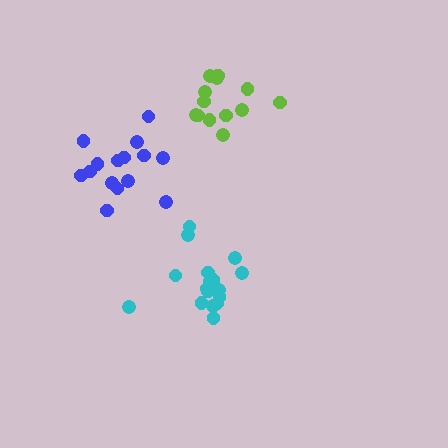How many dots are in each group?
Group 1: 13 dots, Group 2: 17 dots, Group 3: 15 dots (45 total).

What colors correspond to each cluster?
The clusters are colored: lime, cyan, blue.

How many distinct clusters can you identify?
There are 3 distinct clusters.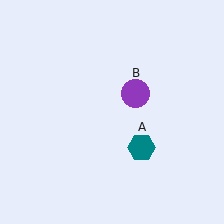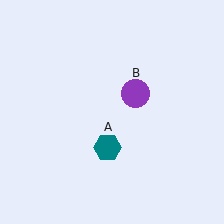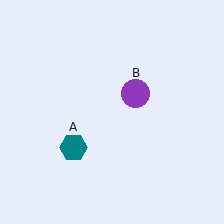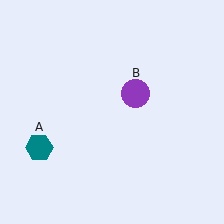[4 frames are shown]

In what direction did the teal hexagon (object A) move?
The teal hexagon (object A) moved left.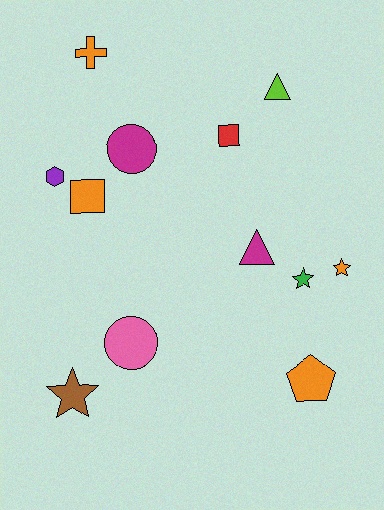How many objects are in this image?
There are 12 objects.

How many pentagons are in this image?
There is 1 pentagon.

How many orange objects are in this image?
There are 4 orange objects.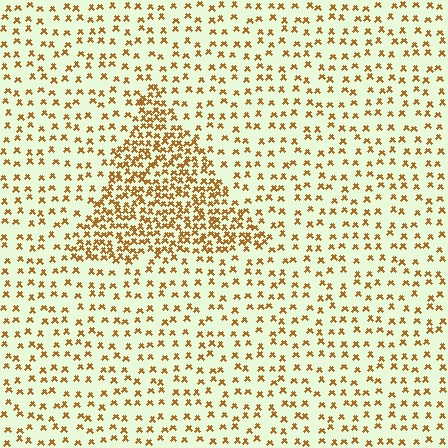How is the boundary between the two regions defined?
The boundary is defined by a change in element density (approximately 2.5x ratio). All elements are the same color, size, and shape.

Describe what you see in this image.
The image contains small brown elements arranged at two different densities. A triangle-shaped region is visible where the elements are more densely packed than the surrounding area.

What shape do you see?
I see a triangle.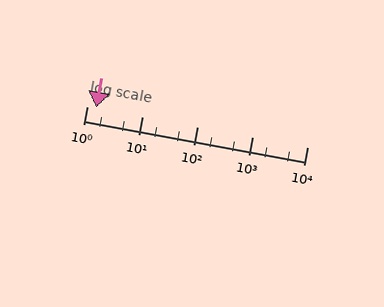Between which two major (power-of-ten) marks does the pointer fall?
The pointer is between 1 and 10.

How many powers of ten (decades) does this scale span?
The scale spans 4 decades, from 1 to 10000.